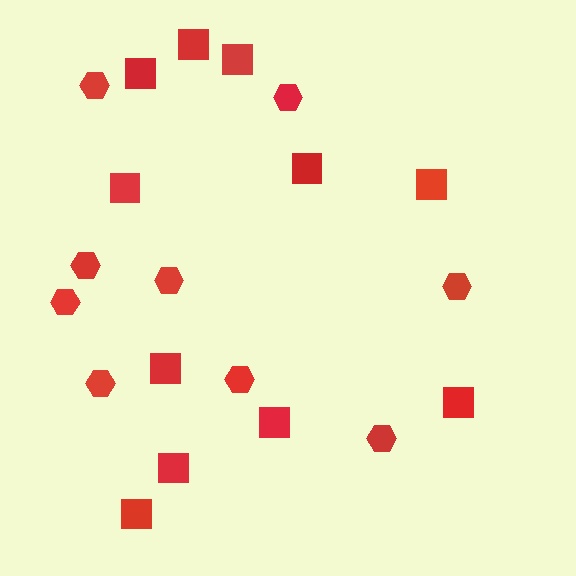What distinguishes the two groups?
There are 2 groups: one group of squares (11) and one group of hexagons (9).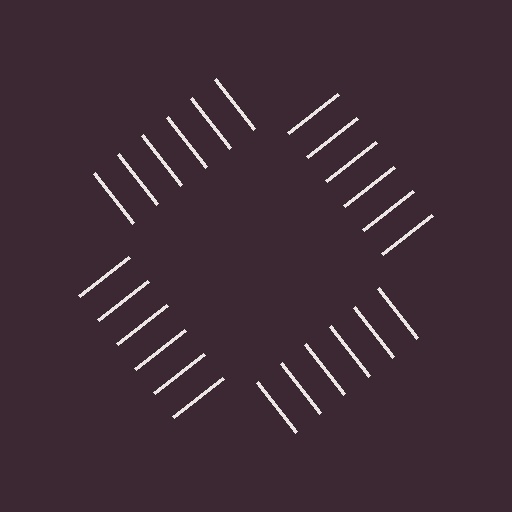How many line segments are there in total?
24 — 6 along each of the 4 edges.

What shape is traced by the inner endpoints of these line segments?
An illusory square — the line segments terminate on its edges but no continuous stroke is drawn.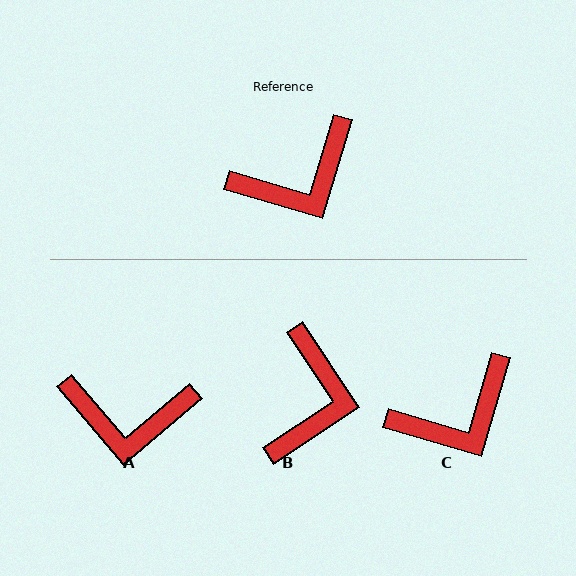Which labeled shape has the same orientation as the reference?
C.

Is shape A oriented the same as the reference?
No, it is off by about 33 degrees.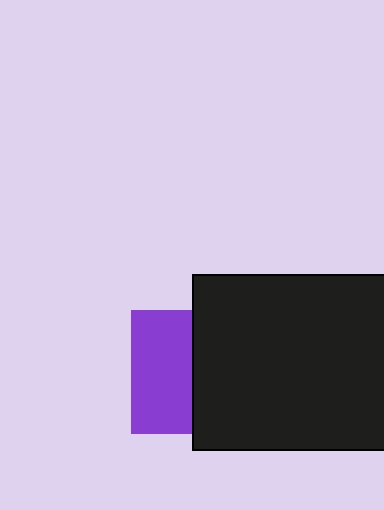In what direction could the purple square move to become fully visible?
The purple square could move left. That would shift it out from behind the black rectangle entirely.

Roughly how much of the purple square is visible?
About half of it is visible (roughly 48%).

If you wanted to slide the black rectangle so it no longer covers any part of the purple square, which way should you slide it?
Slide it right — that is the most direct way to separate the two shapes.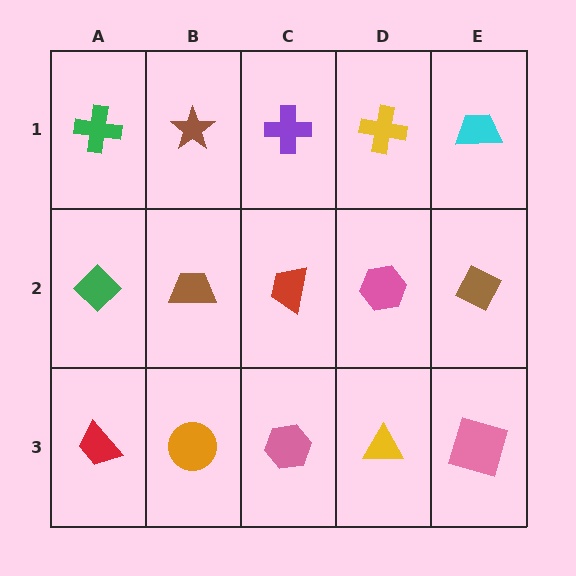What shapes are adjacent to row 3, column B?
A brown trapezoid (row 2, column B), a red trapezoid (row 3, column A), a pink hexagon (row 3, column C).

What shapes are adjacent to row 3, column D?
A pink hexagon (row 2, column D), a pink hexagon (row 3, column C), a pink square (row 3, column E).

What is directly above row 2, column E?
A cyan trapezoid.